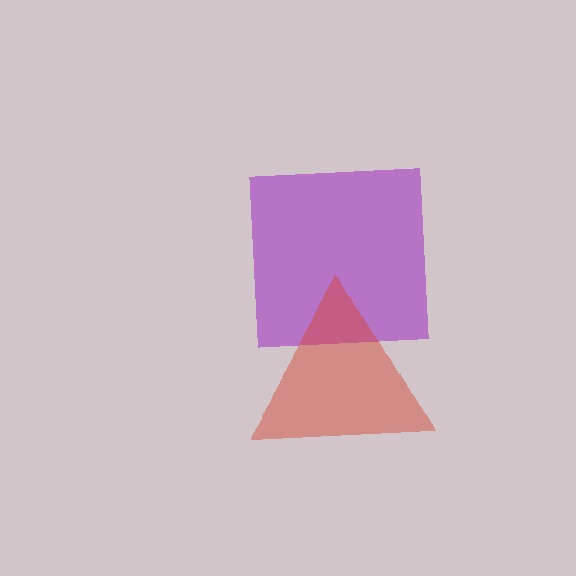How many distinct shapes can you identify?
There are 2 distinct shapes: a purple square, a red triangle.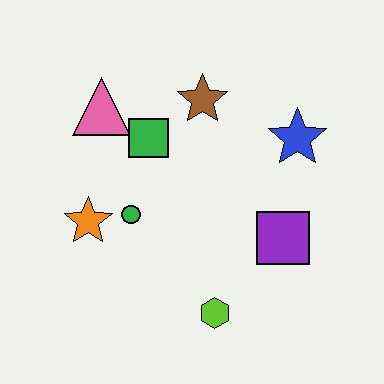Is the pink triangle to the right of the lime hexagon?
No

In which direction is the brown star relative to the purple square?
The brown star is above the purple square.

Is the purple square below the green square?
Yes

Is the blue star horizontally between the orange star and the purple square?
No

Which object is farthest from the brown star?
The lime hexagon is farthest from the brown star.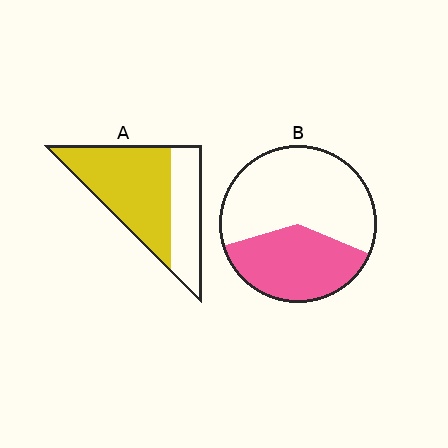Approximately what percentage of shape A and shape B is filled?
A is approximately 65% and B is approximately 40%.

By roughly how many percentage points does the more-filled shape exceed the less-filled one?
By roughly 25 percentage points (A over B).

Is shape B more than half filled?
No.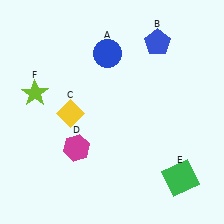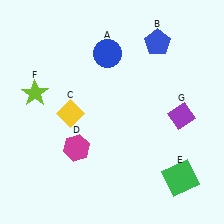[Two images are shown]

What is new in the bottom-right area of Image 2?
A purple diamond (G) was added in the bottom-right area of Image 2.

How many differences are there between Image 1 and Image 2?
There is 1 difference between the two images.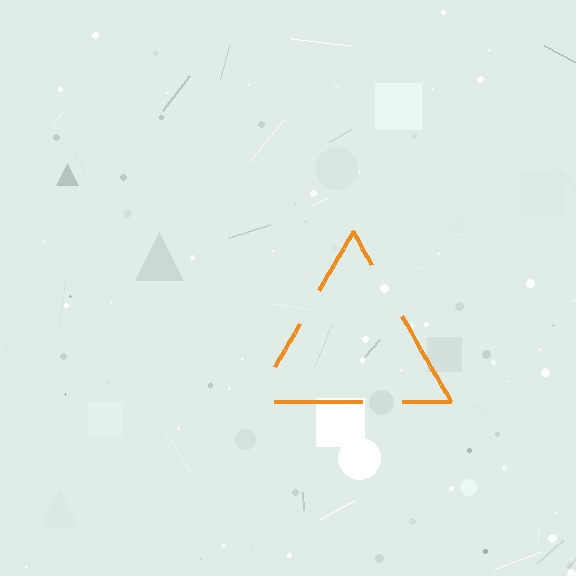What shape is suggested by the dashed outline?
The dashed outline suggests a triangle.